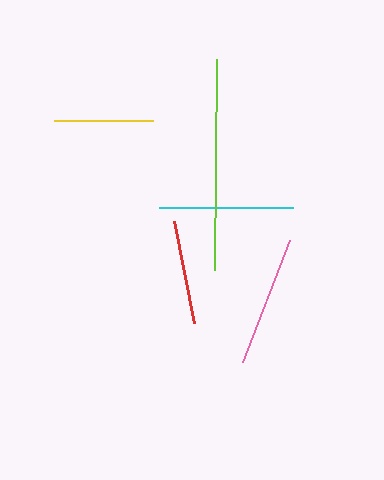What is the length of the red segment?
The red segment is approximately 103 pixels long.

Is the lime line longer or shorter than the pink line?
The lime line is longer than the pink line.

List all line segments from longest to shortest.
From longest to shortest: lime, cyan, pink, red, yellow.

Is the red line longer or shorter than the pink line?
The pink line is longer than the red line.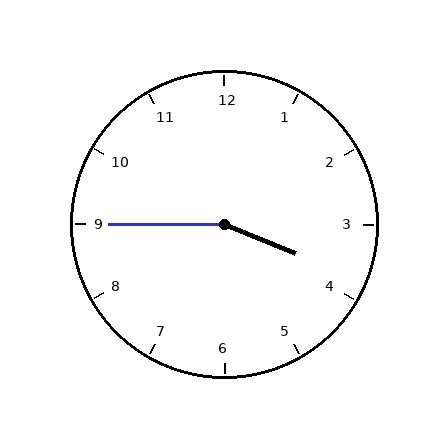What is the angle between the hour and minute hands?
Approximately 158 degrees.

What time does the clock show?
3:45.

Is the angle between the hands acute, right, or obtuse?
It is obtuse.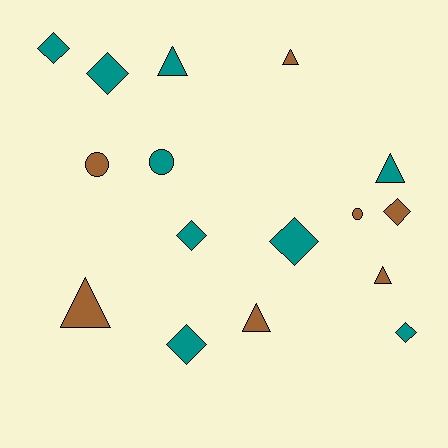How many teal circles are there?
There is 1 teal circle.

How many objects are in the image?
There are 16 objects.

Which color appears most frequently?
Teal, with 9 objects.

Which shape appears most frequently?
Diamond, with 7 objects.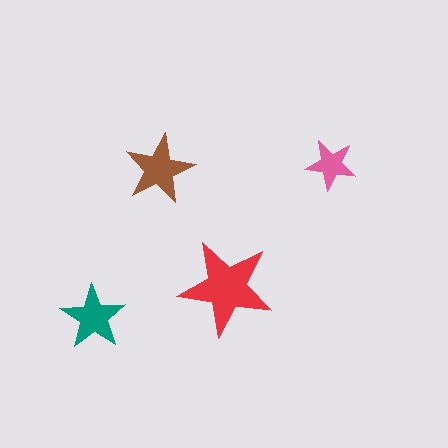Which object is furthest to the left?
The teal star is leftmost.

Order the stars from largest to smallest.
the red one, the brown one, the teal one, the pink one.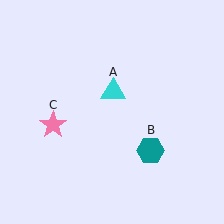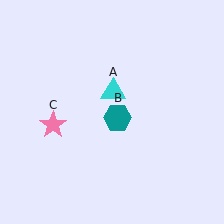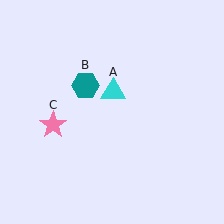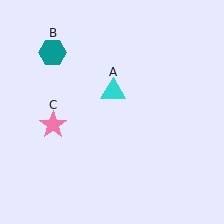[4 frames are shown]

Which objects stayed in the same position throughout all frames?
Cyan triangle (object A) and pink star (object C) remained stationary.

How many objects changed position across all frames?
1 object changed position: teal hexagon (object B).